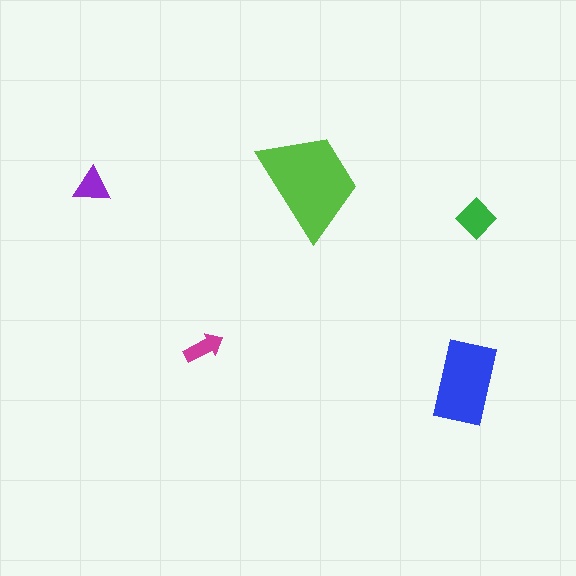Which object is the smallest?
The magenta arrow.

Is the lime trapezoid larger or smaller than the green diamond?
Larger.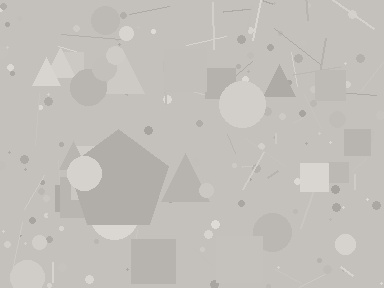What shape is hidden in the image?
A pentagon is hidden in the image.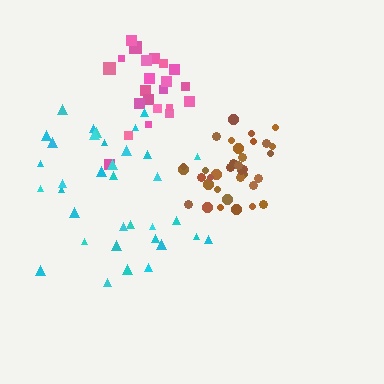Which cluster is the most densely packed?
Brown.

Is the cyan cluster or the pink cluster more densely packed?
Pink.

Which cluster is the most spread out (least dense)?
Cyan.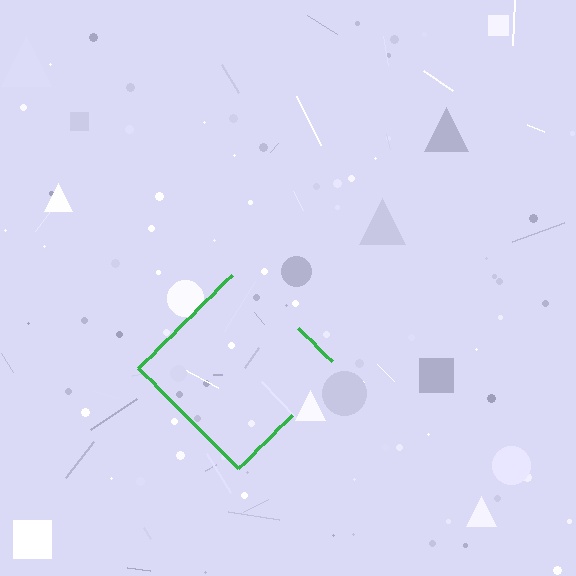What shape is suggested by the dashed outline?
The dashed outline suggests a diamond.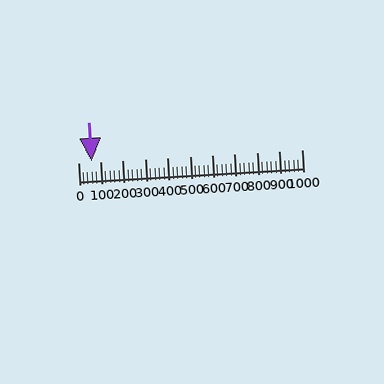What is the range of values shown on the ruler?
The ruler shows values from 0 to 1000.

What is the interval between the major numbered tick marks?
The major tick marks are spaced 100 units apart.